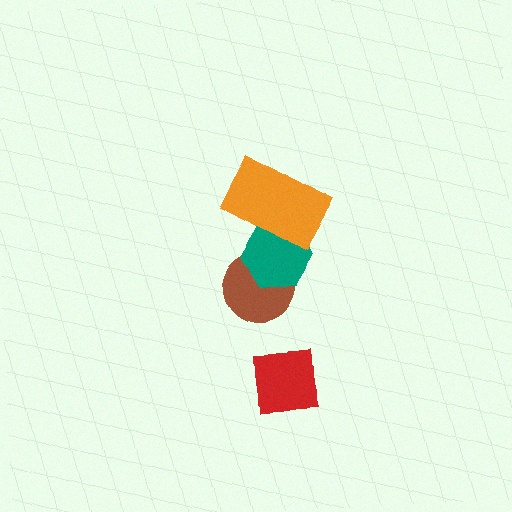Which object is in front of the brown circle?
The teal hexagon is in front of the brown circle.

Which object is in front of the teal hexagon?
The orange rectangle is in front of the teal hexagon.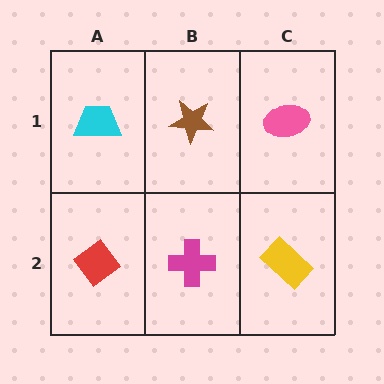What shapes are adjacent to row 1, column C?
A yellow rectangle (row 2, column C), a brown star (row 1, column B).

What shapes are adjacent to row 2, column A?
A cyan trapezoid (row 1, column A), a magenta cross (row 2, column B).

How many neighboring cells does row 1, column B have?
3.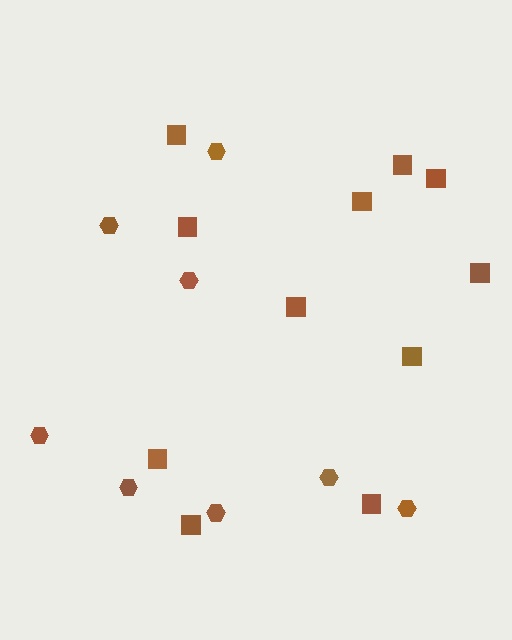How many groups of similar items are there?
There are 2 groups: one group of hexagons (8) and one group of squares (11).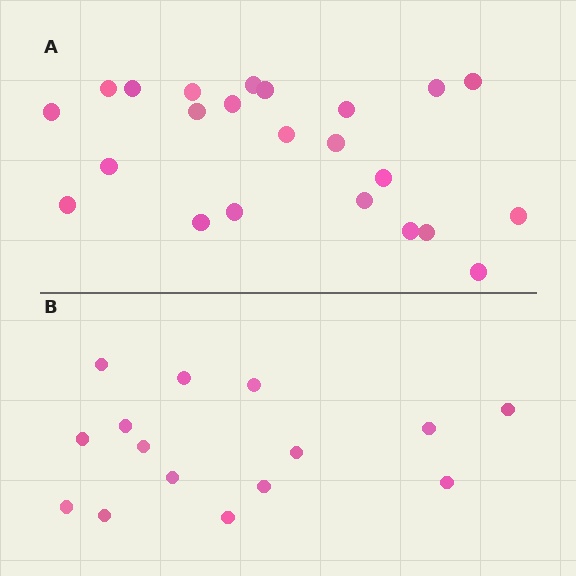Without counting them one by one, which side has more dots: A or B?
Region A (the top region) has more dots.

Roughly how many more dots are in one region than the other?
Region A has roughly 8 or so more dots than region B.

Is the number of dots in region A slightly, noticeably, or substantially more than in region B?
Region A has substantially more. The ratio is roughly 1.5 to 1.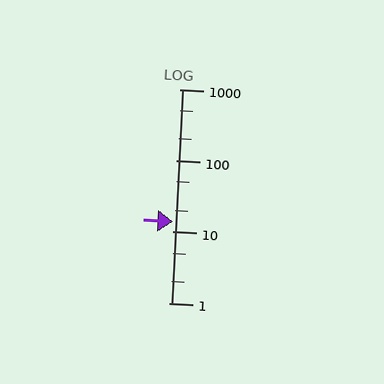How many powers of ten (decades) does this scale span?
The scale spans 3 decades, from 1 to 1000.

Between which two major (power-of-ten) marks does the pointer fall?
The pointer is between 10 and 100.